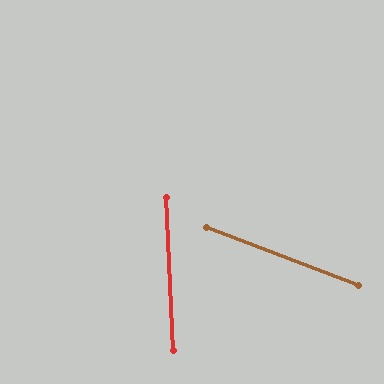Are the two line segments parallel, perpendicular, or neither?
Neither parallel nor perpendicular — they differ by about 67°.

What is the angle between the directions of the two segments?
Approximately 67 degrees.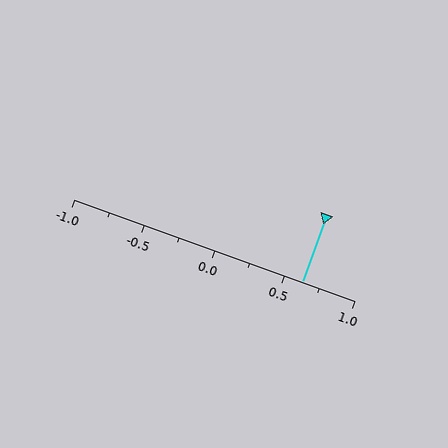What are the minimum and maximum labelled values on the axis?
The axis runs from -1.0 to 1.0.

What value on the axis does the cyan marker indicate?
The marker indicates approximately 0.62.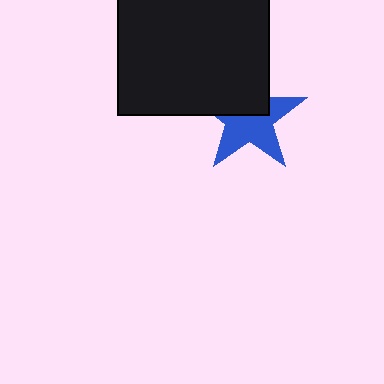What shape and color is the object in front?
The object in front is a black square.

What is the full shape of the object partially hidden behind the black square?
The partially hidden object is a blue star.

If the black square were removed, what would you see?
You would see the complete blue star.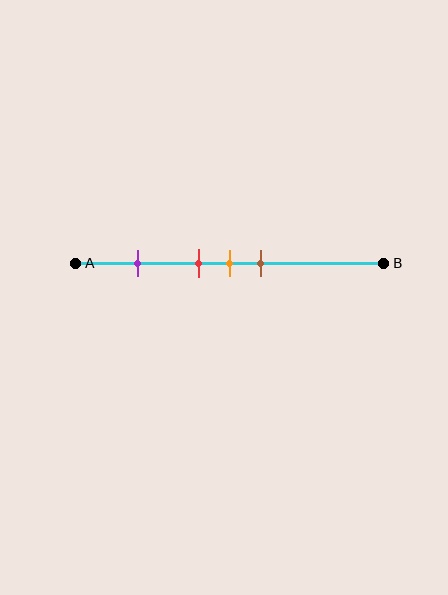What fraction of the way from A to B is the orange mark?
The orange mark is approximately 50% (0.5) of the way from A to B.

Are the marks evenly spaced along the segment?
No, the marks are not evenly spaced.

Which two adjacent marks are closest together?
The red and orange marks are the closest adjacent pair.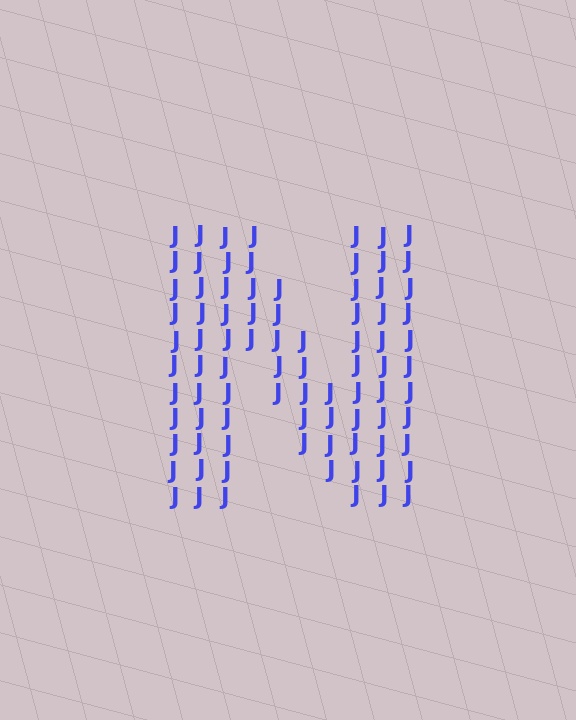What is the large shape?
The large shape is the letter N.